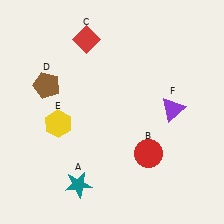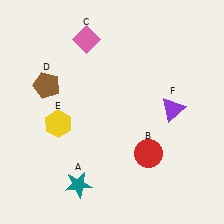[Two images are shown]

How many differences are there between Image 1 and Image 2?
There is 1 difference between the two images.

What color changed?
The diamond (C) changed from red in Image 1 to pink in Image 2.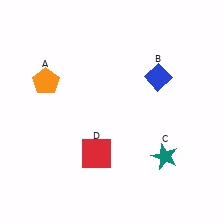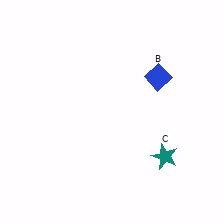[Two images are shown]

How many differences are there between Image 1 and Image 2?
There are 2 differences between the two images.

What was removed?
The orange pentagon (A), the red square (D) were removed in Image 2.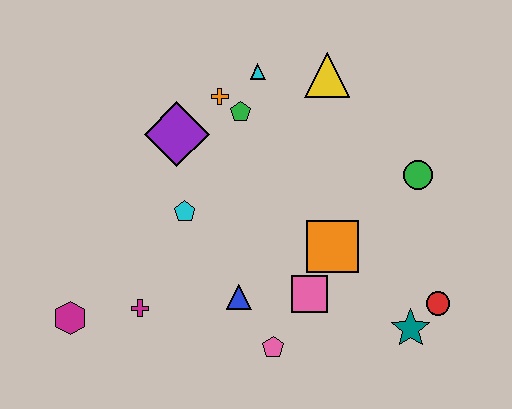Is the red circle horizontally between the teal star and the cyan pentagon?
No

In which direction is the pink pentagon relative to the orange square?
The pink pentagon is below the orange square.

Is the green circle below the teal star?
No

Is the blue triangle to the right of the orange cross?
Yes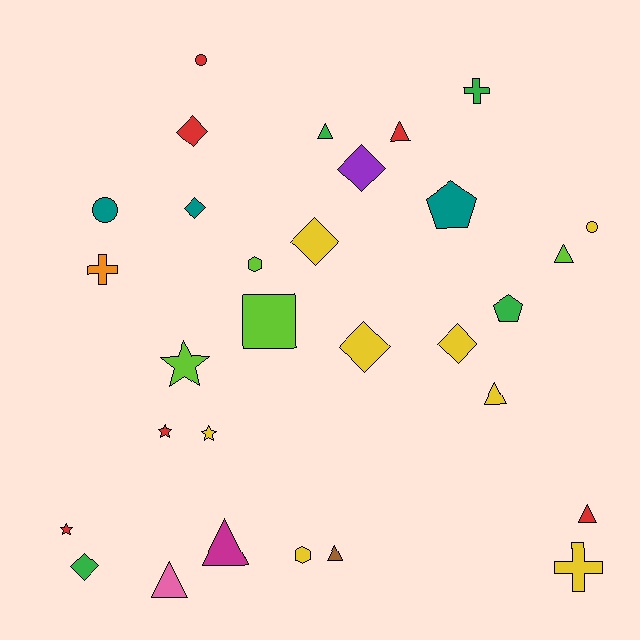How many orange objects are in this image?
There is 1 orange object.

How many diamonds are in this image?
There are 7 diamonds.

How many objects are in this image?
There are 30 objects.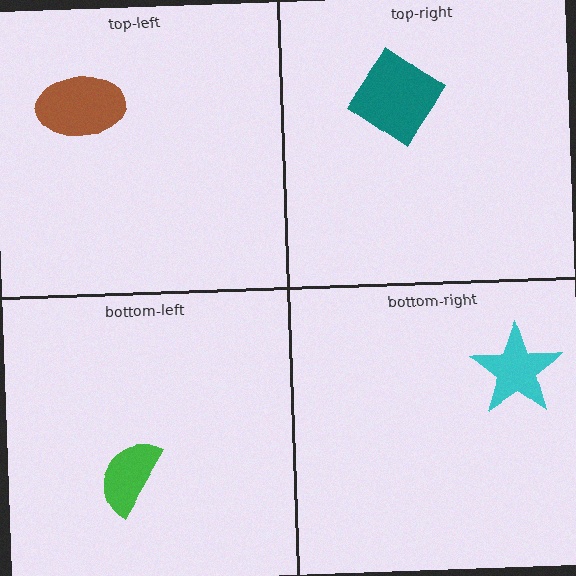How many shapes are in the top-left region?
1.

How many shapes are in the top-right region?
1.